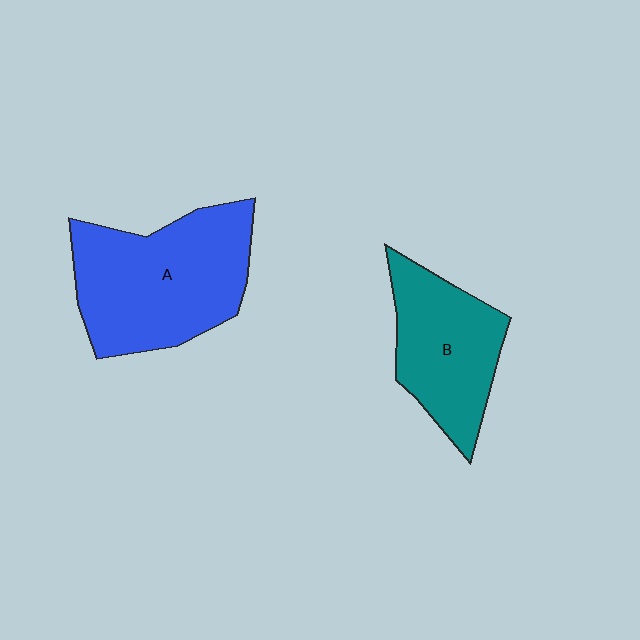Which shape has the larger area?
Shape A (blue).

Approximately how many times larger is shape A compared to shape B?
Approximately 1.4 times.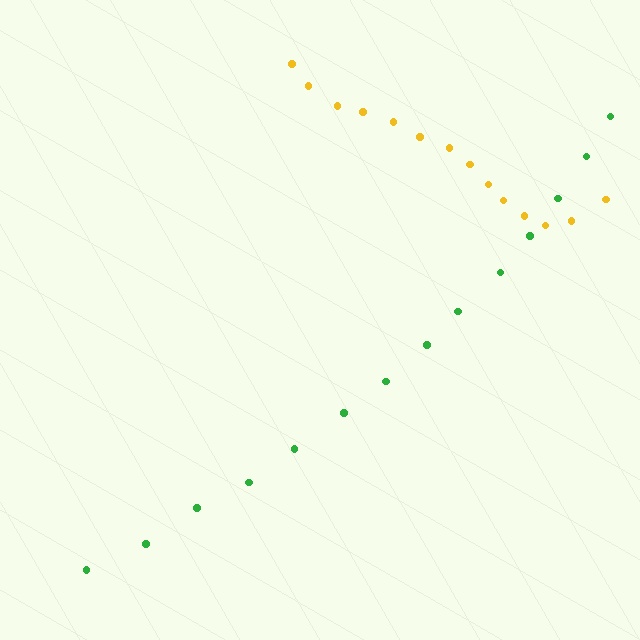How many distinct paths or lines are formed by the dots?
There are 2 distinct paths.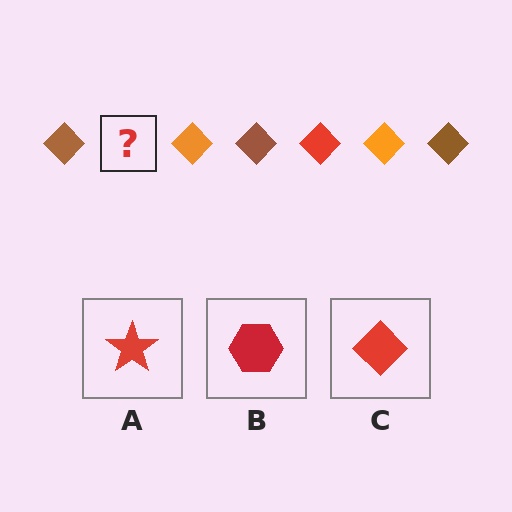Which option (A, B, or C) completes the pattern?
C.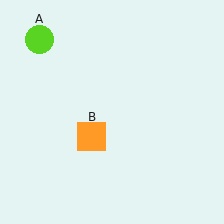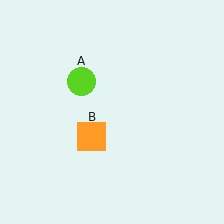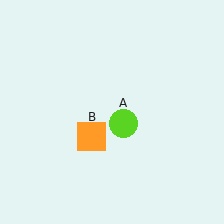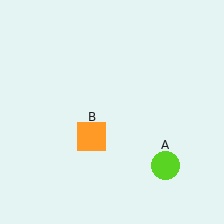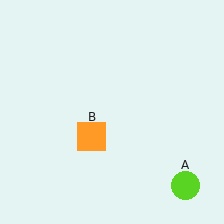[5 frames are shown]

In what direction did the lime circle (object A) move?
The lime circle (object A) moved down and to the right.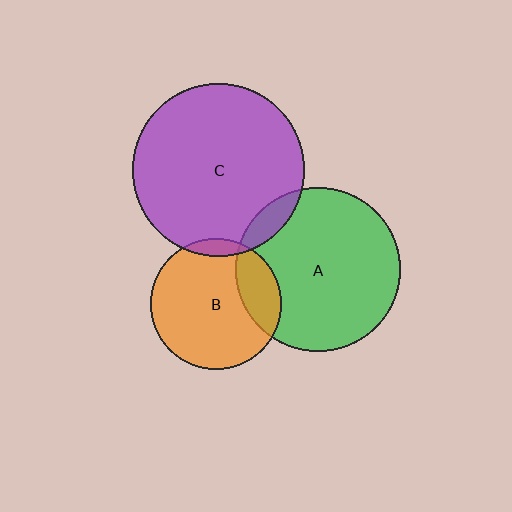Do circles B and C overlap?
Yes.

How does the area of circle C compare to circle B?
Approximately 1.7 times.